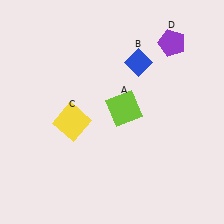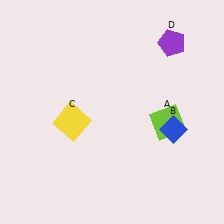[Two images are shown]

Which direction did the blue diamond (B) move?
The blue diamond (B) moved down.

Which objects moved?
The objects that moved are: the lime square (A), the blue diamond (B).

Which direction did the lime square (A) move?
The lime square (A) moved right.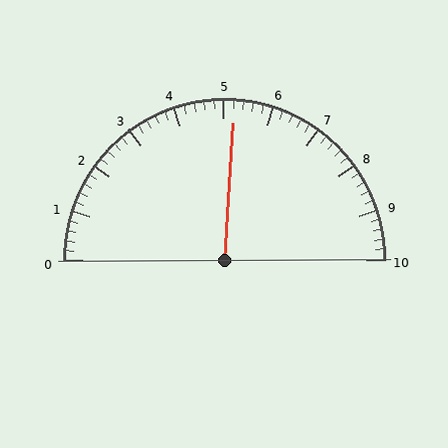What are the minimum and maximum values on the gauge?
The gauge ranges from 0 to 10.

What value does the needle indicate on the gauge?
The needle indicates approximately 5.2.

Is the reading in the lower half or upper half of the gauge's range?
The reading is in the upper half of the range (0 to 10).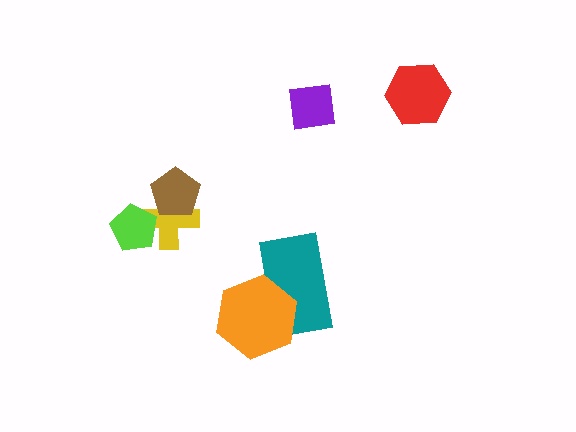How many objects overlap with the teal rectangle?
1 object overlaps with the teal rectangle.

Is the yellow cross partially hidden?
Yes, it is partially covered by another shape.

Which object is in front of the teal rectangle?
The orange hexagon is in front of the teal rectangle.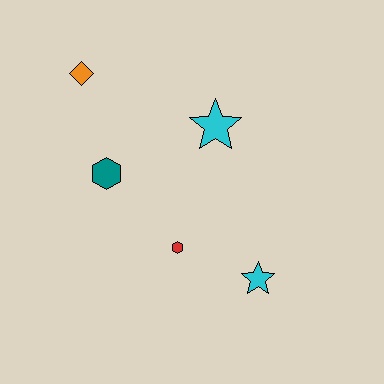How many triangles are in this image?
There are no triangles.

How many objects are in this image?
There are 5 objects.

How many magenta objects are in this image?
There are no magenta objects.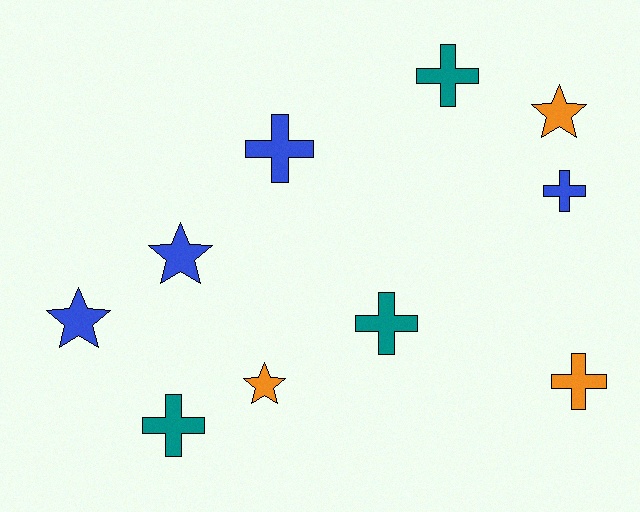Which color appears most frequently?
Blue, with 4 objects.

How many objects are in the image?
There are 10 objects.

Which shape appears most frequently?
Cross, with 6 objects.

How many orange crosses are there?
There is 1 orange cross.